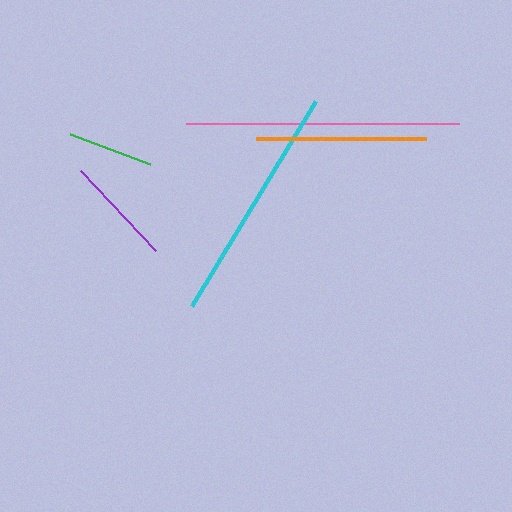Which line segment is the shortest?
The green line is the shortest at approximately 85 pixels.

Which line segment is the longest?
The pink line is the longest at approximately 274 pixels.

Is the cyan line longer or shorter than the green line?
The cyan line is longer than the green line.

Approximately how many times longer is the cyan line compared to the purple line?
The cyan line is approximately 2.2 times the length of the purple line.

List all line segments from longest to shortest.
From longest to shortest: pink, cyan, orange, purple, green.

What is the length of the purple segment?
The purple segment is approximately 110 pixels long.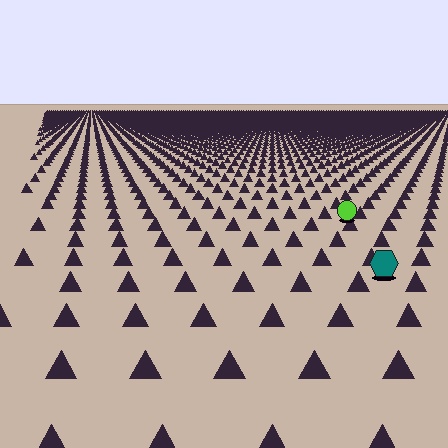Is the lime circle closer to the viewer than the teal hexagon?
No. The teal hexagon is closer — you can tell from the texture gradient: the ground texture is coarser near it.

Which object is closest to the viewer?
The teal hexagon is closest. The texture marks near it are larger and more spread out.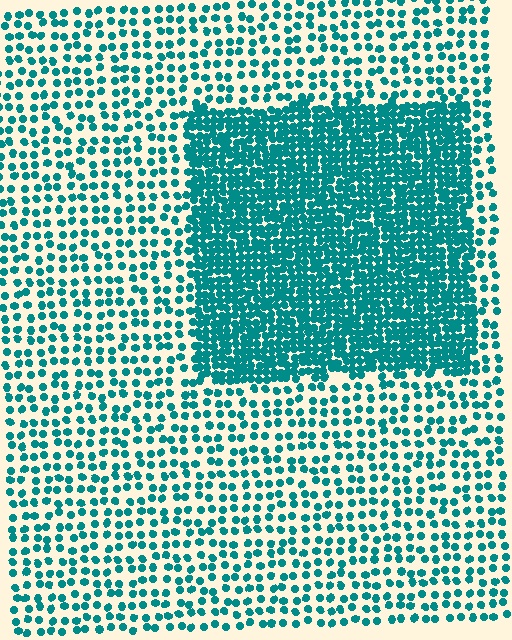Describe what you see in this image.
The image contains small teal elements arranged at two different densities. A rectangle-shaped region is visible where the elements are more densely packed than the surrounding area.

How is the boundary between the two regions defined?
The boundary is defined by a change in element density (approximately 2.6x ratio). All elements are the same color, size, and shape.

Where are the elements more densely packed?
The elements are more densely packed inside the rectangle boundary.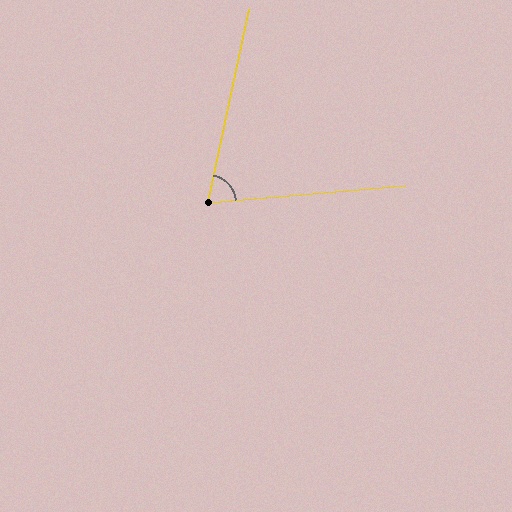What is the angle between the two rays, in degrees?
Approximately 73 degrees.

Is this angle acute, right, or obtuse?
It is acute.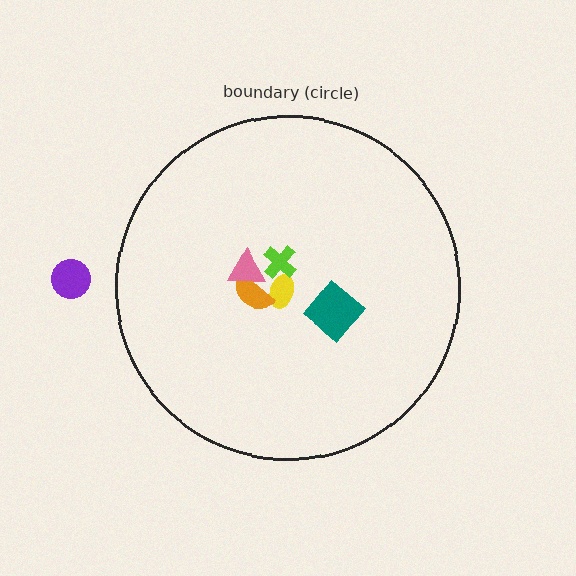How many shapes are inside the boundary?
5 inside, 1 outside.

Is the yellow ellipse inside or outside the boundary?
Inside.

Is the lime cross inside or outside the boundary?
Inside.